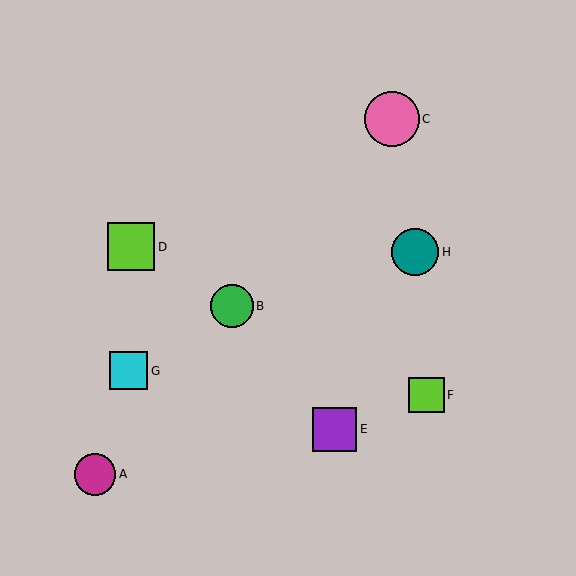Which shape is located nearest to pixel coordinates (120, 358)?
The cyan square (labeled G) at (129, 371) is nearest to that location.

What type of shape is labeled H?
Shape H is a teal circle.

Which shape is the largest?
The pink circle (labeled C) is the largest.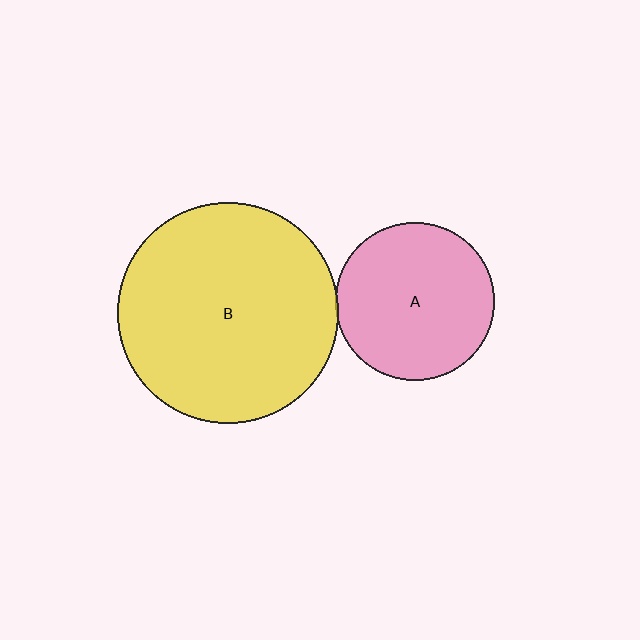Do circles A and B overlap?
Yes.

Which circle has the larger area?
Circle B (yellow).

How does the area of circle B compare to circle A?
Approximately 1.9 times.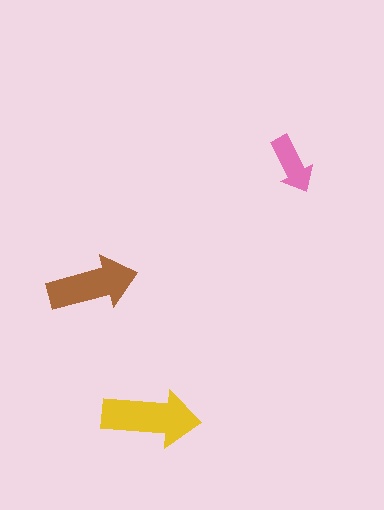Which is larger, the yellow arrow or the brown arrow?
The yellow one.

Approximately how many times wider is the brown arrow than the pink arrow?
About 1.5 times wider.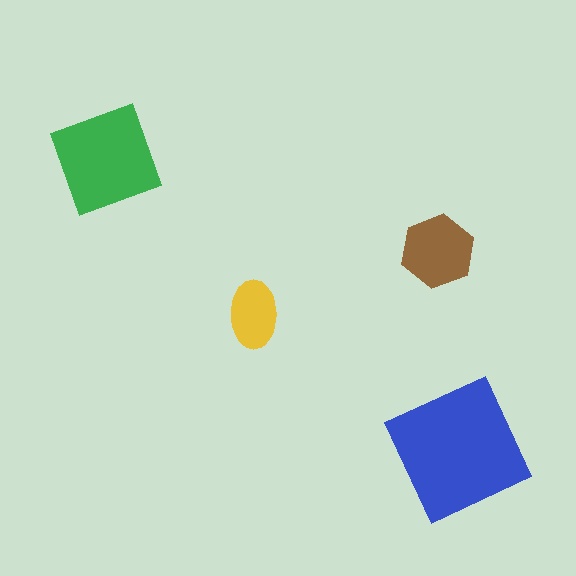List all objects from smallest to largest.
The yellow ellipse, the brown hexagon, the green diamond, the blue square.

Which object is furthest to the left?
The green diamond is leftmost.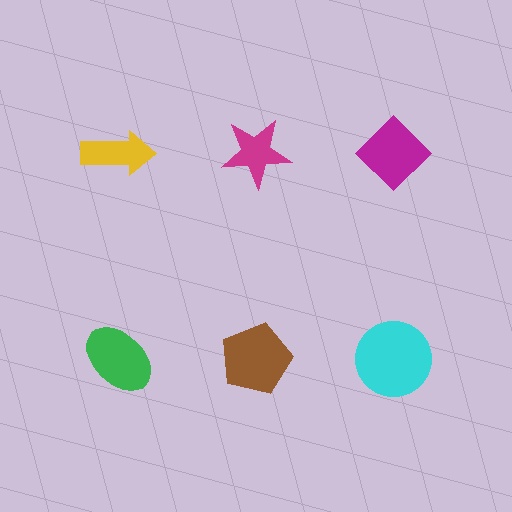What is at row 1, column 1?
A yellow arrow.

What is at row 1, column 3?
A magenta diamond.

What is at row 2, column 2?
A brown pentagon.